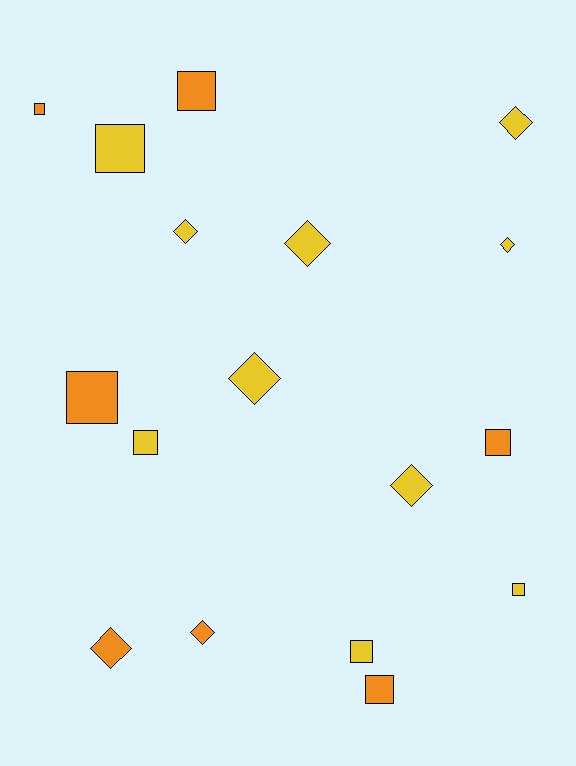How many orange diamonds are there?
There are 2 orange diamonds.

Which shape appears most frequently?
Square, with 9 objects.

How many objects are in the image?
There are 17 objects.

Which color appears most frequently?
Yellow, with 10 objects.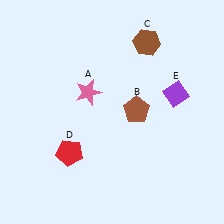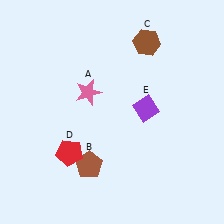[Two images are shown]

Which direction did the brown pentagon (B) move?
The brown pentagon (B) moved down.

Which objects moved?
The objects that moved are: the brown pentagon (B), the purple diamond (E).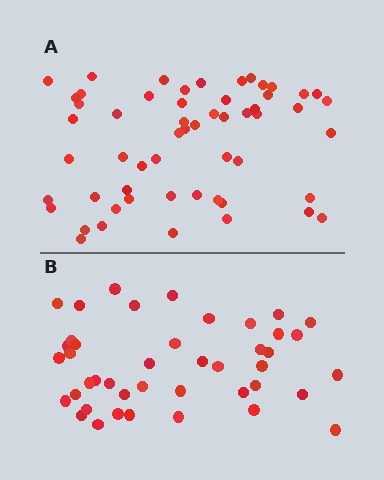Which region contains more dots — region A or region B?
Region A (the top region) has more dots.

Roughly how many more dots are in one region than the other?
Region A has approximately 15 more dots than region B.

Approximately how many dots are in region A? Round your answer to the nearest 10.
About 60 dots. (The exact count is 56, which rounds to 60.)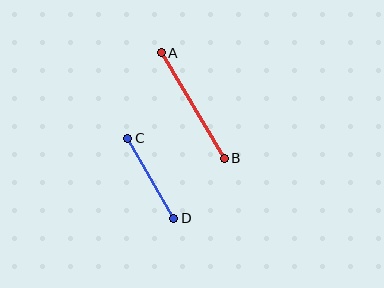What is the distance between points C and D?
The distance is approximately 92 pixels.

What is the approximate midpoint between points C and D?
The midpoint is at approximately (151, 178) pixels.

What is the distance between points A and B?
The distance is approximately 123 pixels.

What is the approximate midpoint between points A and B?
The midpoint is at approximately (193, 106) pixels.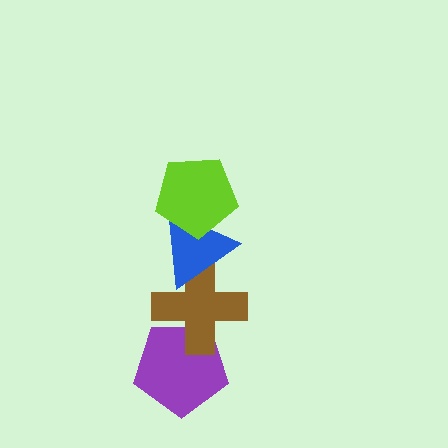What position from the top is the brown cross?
The brown cross is 3rd from the top.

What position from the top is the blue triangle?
The blue triangle is 2nd from the top.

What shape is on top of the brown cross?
The blue triangle is on top of the brown cross.